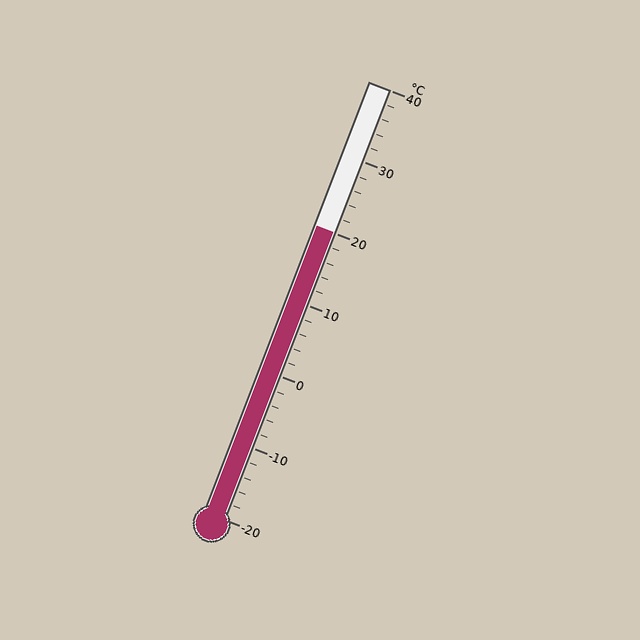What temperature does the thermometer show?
The thermometer shows approximately 20°C.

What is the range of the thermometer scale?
The thermometer scale ranges from -20°C to 40°C.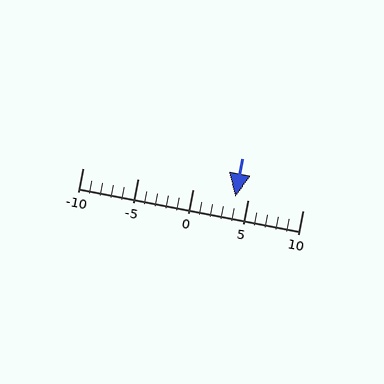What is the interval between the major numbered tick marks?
The major tick marks are spaced 5 units apart.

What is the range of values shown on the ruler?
The ruler shows values from -10 to 10.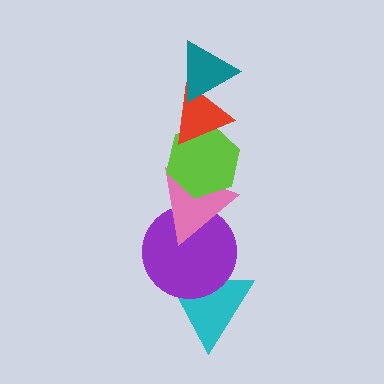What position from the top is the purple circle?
The purple circle is 5th from the top.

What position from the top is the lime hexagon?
The lime hexagon is 3rd from the top.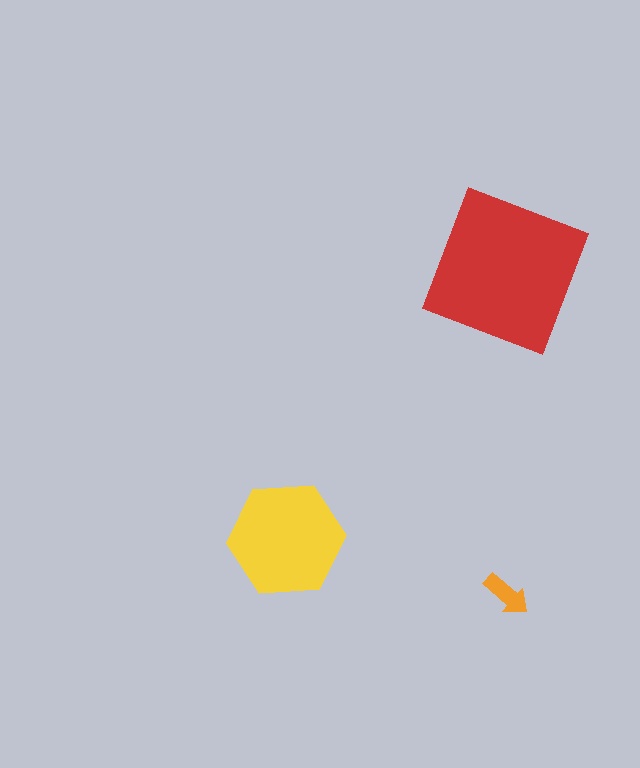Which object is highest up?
The red square is topmost.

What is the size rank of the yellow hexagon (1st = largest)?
2nd.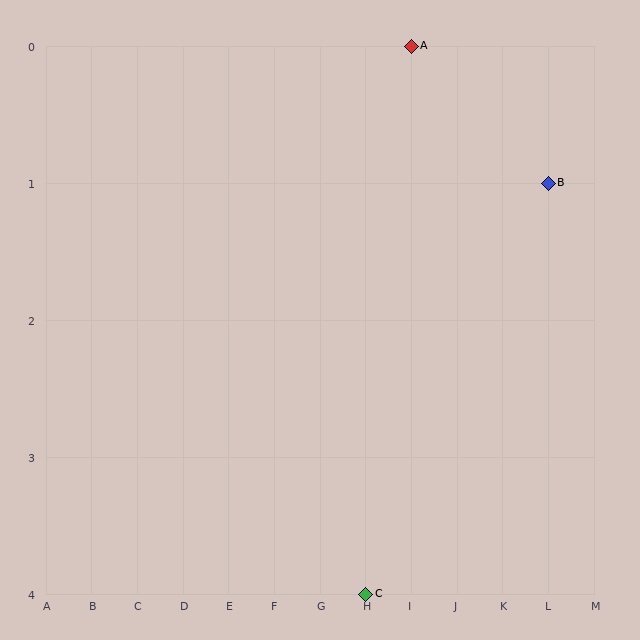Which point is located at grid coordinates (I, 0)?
Point A is at (I, 0).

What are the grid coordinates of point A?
Point A is at grid coordinates (I, 0).